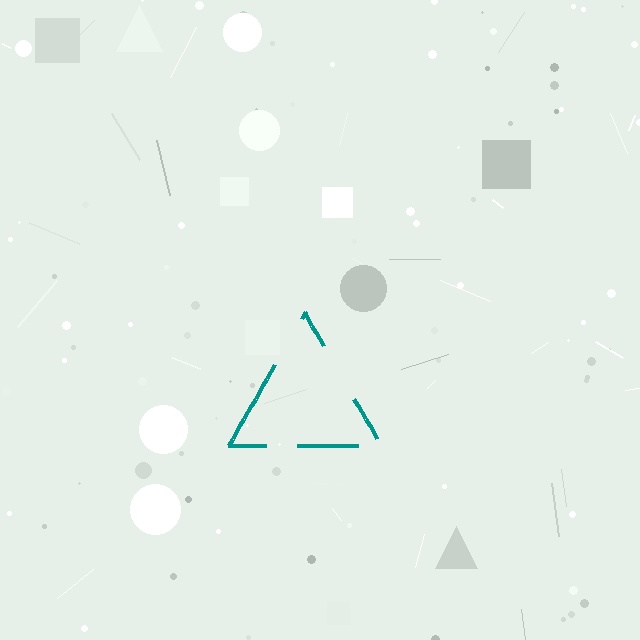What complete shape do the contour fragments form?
The contour fragments form a triangle.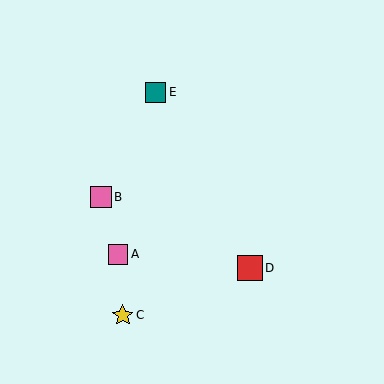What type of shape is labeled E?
Shape E is a teal square.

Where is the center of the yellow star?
The center of the yellow star is at (123, 315).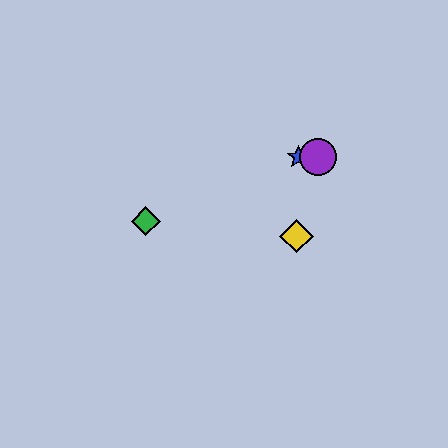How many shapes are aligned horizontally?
3 shapes (the red diamond, the blue star, the purple circle) are aligned horizontally.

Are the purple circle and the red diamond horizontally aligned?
Yes, both are at y≈157.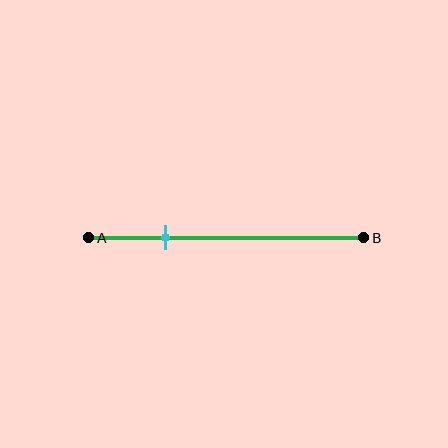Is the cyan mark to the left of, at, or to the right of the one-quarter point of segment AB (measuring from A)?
The cyan mark is approximately at the one-quarter point of segment AB.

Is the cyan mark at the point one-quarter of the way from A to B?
Yes, the mark is approximately at the one-quarter point.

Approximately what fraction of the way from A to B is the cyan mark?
The cyan mark is approximately 30% of the way from A to B.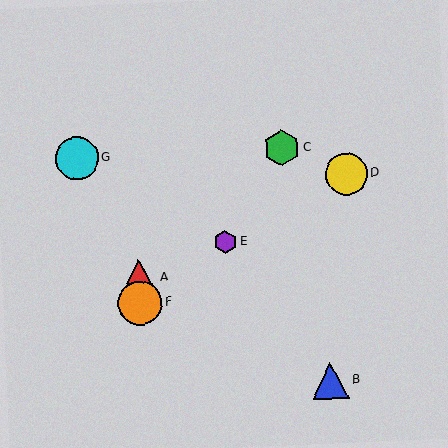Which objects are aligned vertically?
Objects A, F are aligned vertically.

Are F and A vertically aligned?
Yes, both are at x≈140.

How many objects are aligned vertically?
2 objects (A, F) are aligned vertically.